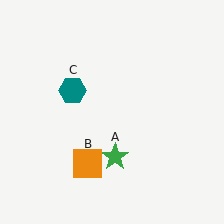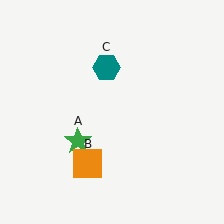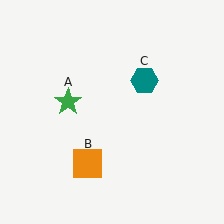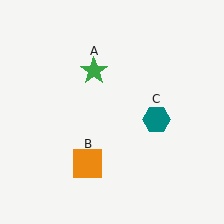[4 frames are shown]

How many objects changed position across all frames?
2 objects changed position: green star (object A), teal hexagon (object C).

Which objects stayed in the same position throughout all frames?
Orange square (object B) remained stationary.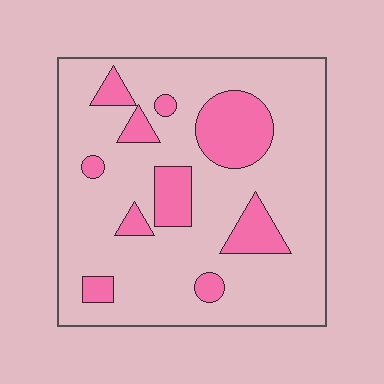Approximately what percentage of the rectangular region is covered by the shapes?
Approximately 20%.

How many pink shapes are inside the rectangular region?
10.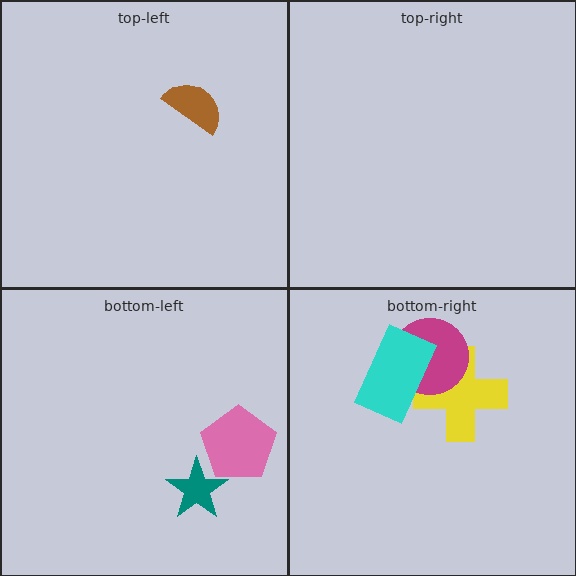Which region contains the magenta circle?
The bottom-right region.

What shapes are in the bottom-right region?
The yellow cross, the magenta circle, the cyan rectangle.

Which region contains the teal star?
The bottom-left region.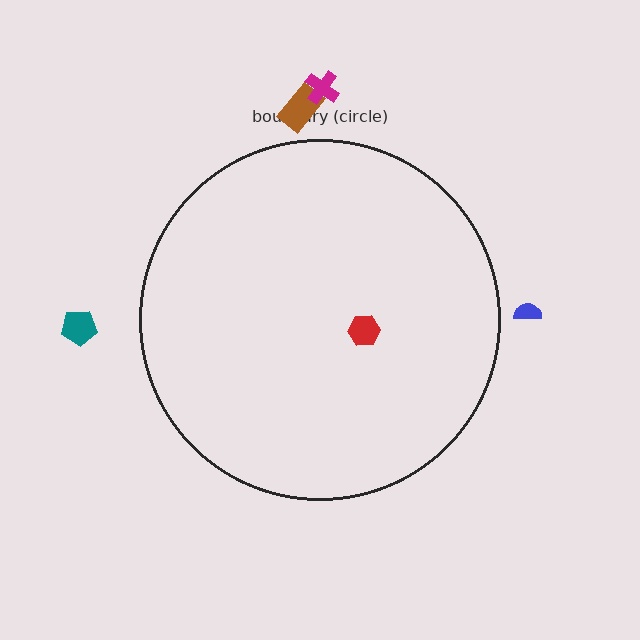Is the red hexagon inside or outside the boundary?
Inside.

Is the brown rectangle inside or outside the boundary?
Outside.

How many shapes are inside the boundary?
1 inside, 4 outside.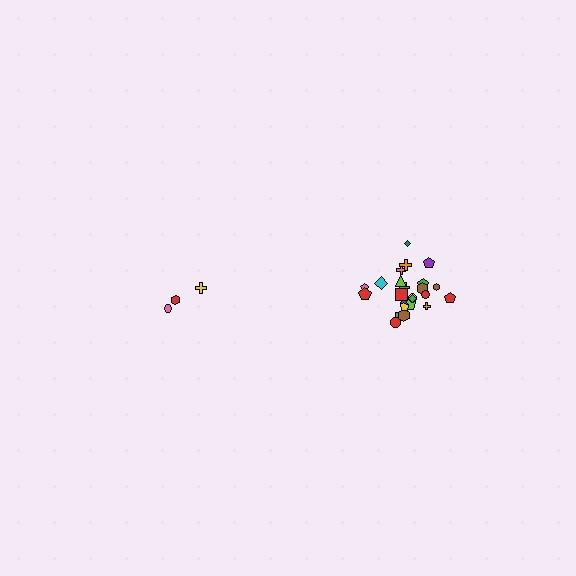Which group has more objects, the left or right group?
The right group.